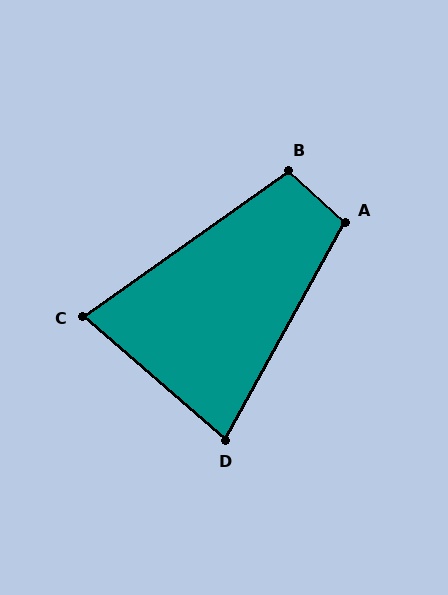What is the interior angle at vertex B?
Approximately 102 degrees (obtuse).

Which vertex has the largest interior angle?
A, at approximately 104 degrees.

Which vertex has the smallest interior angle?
C, at approximately 76 degrees.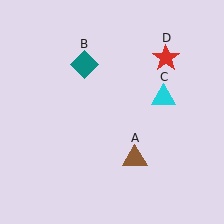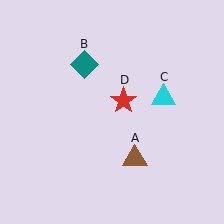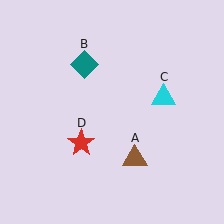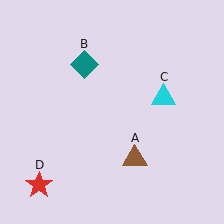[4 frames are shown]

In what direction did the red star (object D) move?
The red star (object D) moved down and to the left.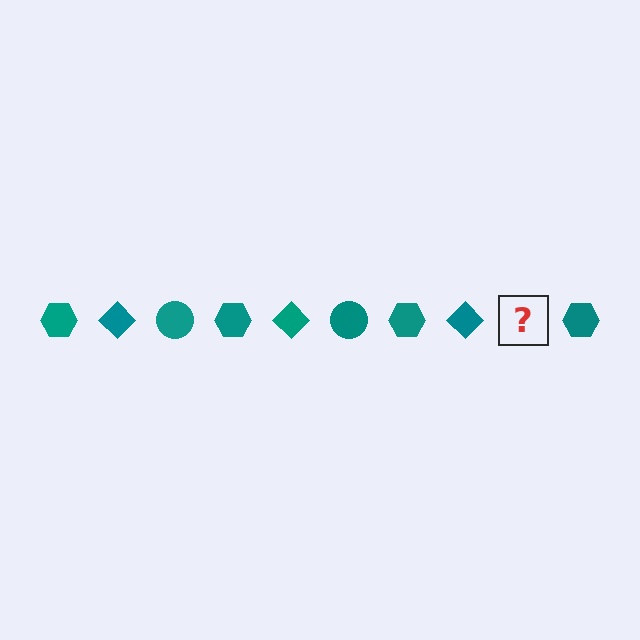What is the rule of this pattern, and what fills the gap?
The rule is that the pattern cycles through hexagon, diamond, circle shapes in teal. The gap should be filled with a teal circle.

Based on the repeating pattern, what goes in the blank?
The blank should be a teal circle.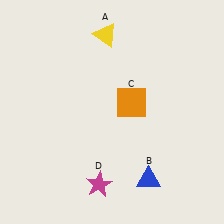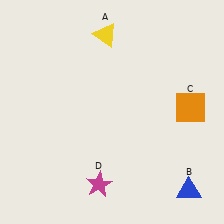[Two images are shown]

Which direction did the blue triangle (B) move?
The blue triangle (B) moved right.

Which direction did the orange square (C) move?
The orange square (C) moved right.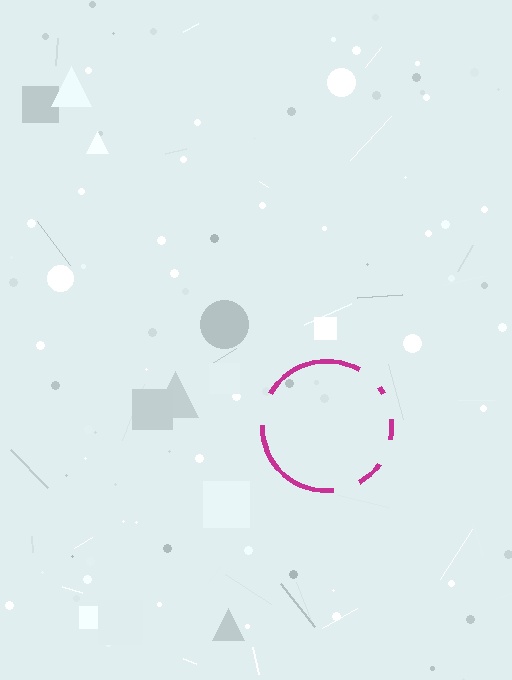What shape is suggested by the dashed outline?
The dashed outline suggests a circle.